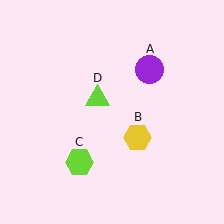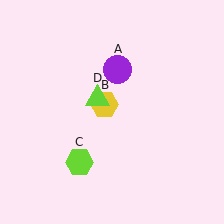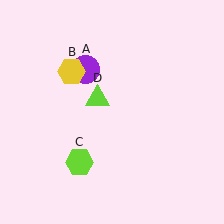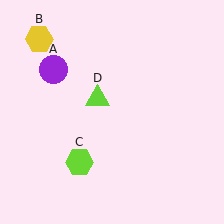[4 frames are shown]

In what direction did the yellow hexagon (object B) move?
The yellow hexagon (object B) moved up and to the left.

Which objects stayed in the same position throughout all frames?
Lime hexagon (object C) and lime triangle (object D) remained stationary.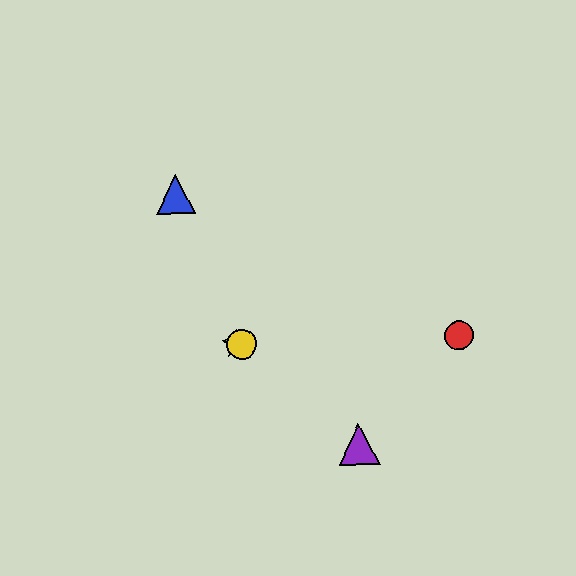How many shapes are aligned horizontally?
3 shapes (the red circle, the green star, the yellow circle) are aligned horizontally.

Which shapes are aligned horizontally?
The red circle, the green star, the yellow circle are aligned horizontally.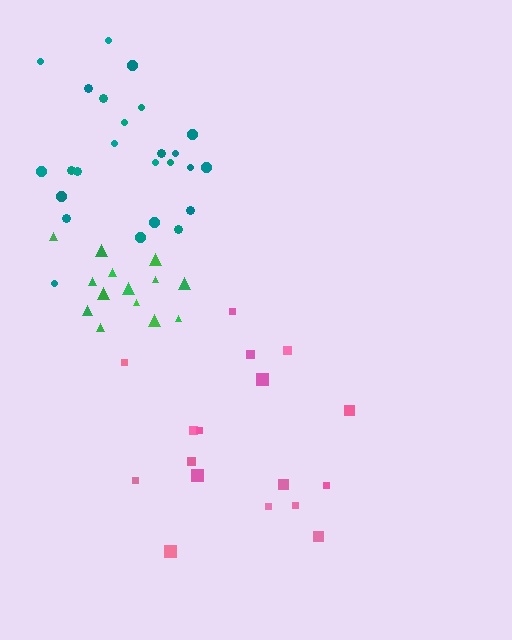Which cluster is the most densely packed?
Green.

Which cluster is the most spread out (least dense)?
Pink.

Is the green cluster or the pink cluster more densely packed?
Green.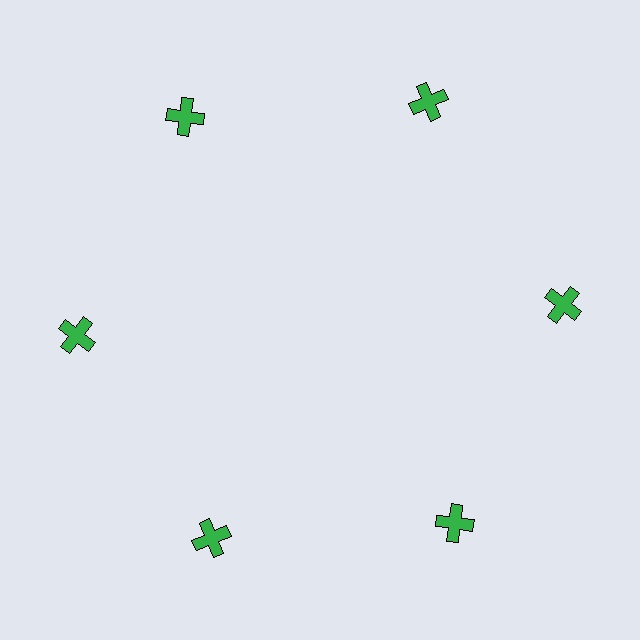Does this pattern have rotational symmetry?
Yes, this pattern has 6-fold rotational symmetry. It looks the same after rotating 60 degrees around the center.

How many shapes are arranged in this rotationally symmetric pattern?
There are 6 shapes, arranged in 6 groups of 1.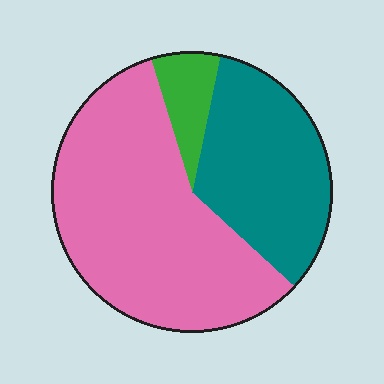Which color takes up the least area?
Green, at roughly 10%.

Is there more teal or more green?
Teal.